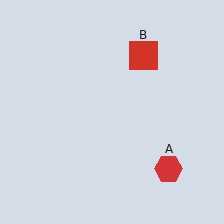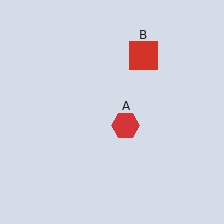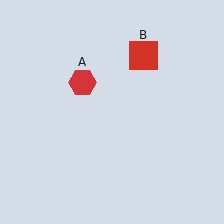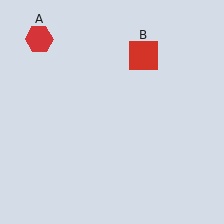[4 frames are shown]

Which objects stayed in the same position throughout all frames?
Red square (object B) remained stationary.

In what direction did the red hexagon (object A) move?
The red hexagon (object A) moved up and to the left.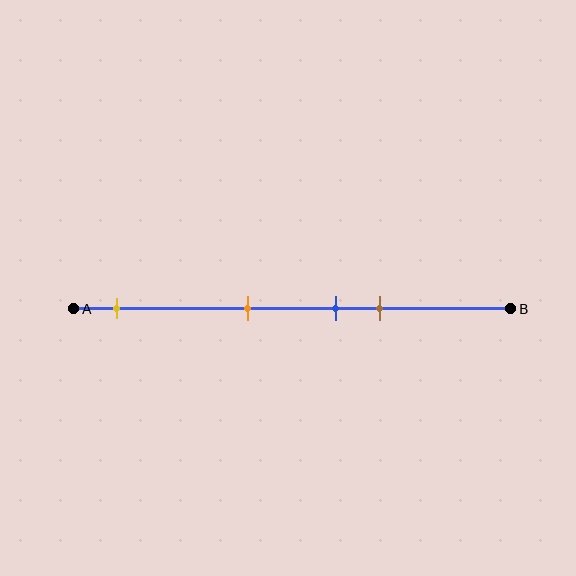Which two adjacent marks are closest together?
The blue and brown marks are the closest adjacent pair.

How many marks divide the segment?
There are 4 marks dividing the segment.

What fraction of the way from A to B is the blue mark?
The blue mark is approximately 60% (0.6) of the way from A to B.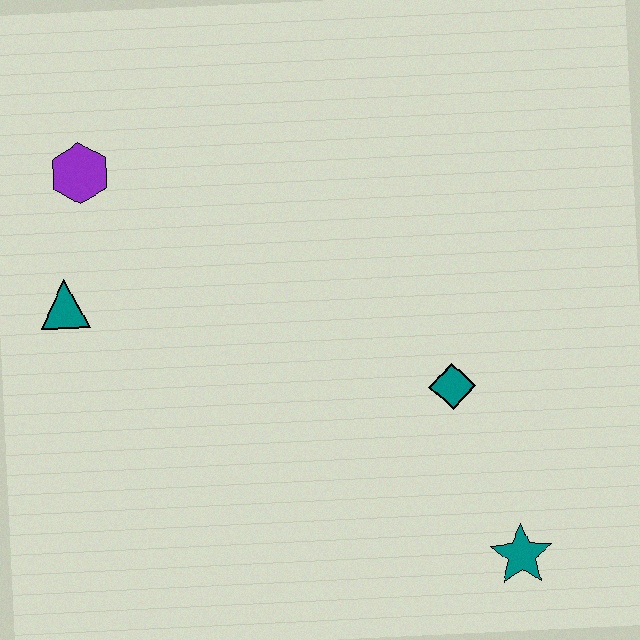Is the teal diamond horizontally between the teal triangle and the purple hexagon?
No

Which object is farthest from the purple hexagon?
The teal star is farthest from the purple hexagon.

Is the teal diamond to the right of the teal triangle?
Yes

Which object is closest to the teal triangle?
The purple hexagon is closest to the teal triangle.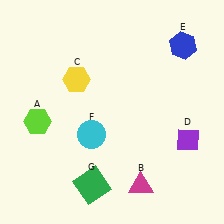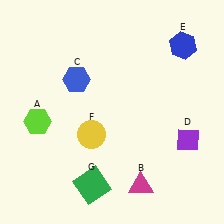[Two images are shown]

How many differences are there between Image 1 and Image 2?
There are 2 differences between the two images.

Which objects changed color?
C changed from yellow to blue. F changed from cyan to yellow.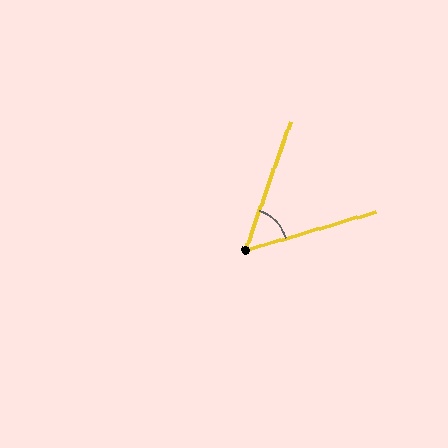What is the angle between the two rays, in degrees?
Approximately 54 degrees.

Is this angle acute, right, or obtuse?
It is acute.